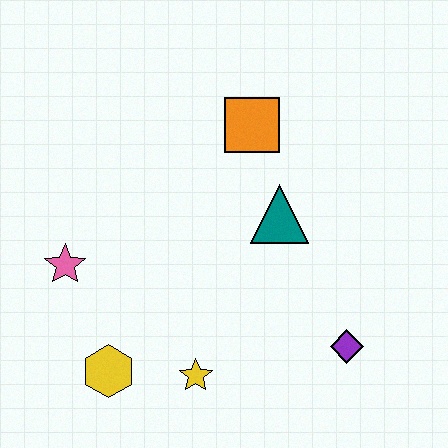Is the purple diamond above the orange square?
No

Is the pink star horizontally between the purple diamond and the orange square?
No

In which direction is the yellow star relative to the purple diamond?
The yellow star is to the left of the purple diamond.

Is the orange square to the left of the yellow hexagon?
No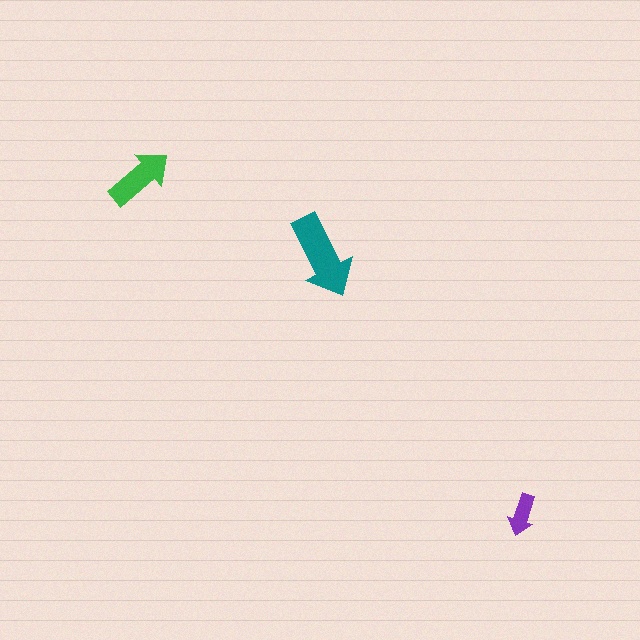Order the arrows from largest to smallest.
the teal one, the green one, the purple one.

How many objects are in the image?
There are 3 objects in the image.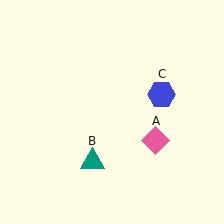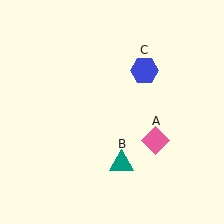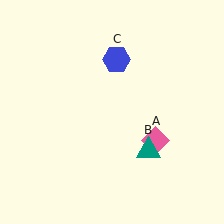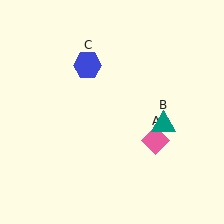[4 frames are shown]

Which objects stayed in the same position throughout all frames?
Pink diamond (object A) remained stationary.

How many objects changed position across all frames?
2 objects changed position: teal triangle (object B), blue hexagon (object C).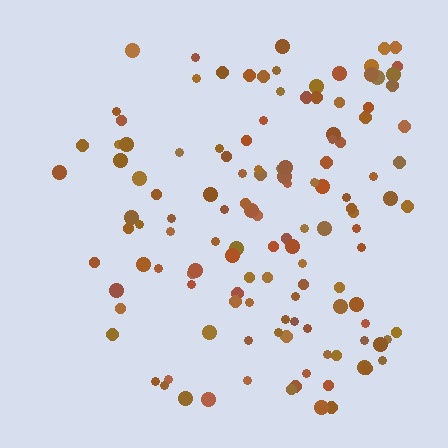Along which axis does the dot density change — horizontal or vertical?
Horizontal.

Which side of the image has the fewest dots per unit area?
The left.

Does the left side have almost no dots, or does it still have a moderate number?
Still a moderate number, just noticeably fewer than the right.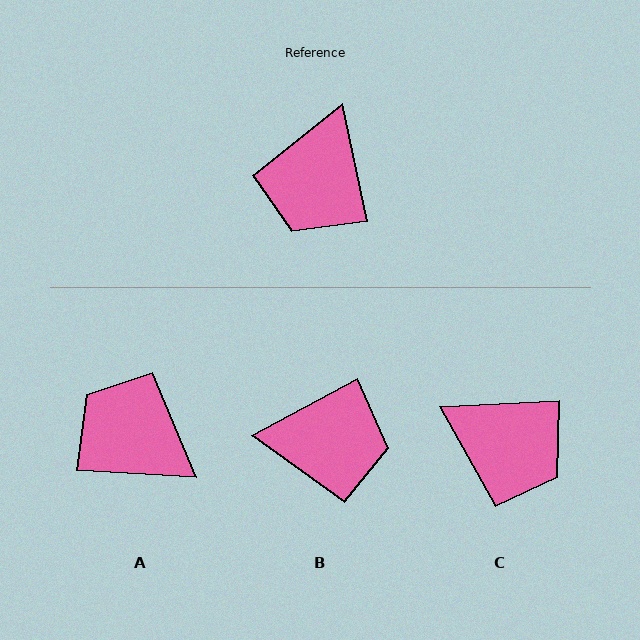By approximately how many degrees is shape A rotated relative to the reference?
Approximately 106 degrees clockwise.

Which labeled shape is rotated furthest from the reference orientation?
B, about 106 degrees away.